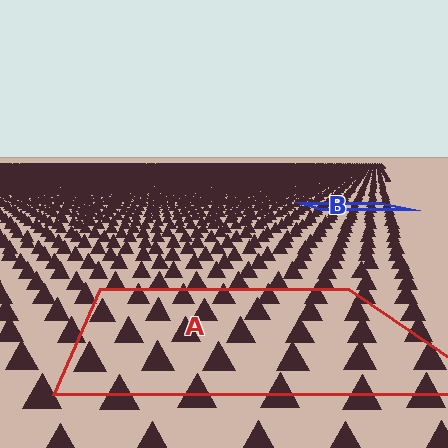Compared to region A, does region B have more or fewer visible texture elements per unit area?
Region B has more texture elements per unit area — they are packed more densely because it is farther away.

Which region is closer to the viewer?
Region A is closer. The texture elements there are larger and more spread out.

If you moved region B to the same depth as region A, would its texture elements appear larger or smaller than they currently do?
They would appear larger. At a closer depth, the same texture elements are projected at a bigger on-screen size.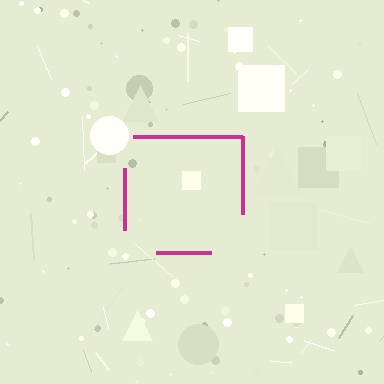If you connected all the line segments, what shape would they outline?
They would outline a square.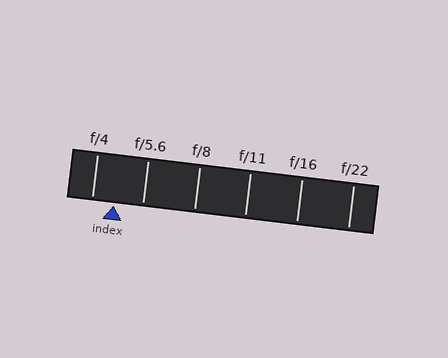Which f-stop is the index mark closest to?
The index mark is closest to f/4.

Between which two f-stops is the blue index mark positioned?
The index mark is between f/4 and f/5.6.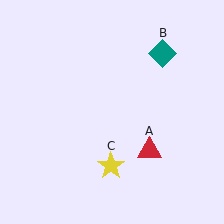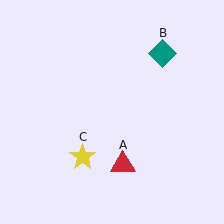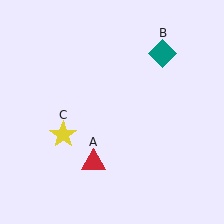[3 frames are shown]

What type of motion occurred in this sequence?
The red triangle (object A), yellow star (object C) rotated clockwise around the center of the scene.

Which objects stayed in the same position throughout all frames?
Teal diamond (object B) remained stationary.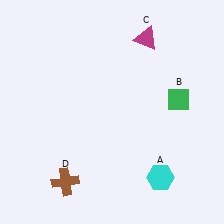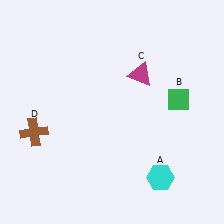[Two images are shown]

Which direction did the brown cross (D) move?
The brown cross (D) moved up.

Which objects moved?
The objects that moved are: the magenta triangle (C), the brown cross (D).